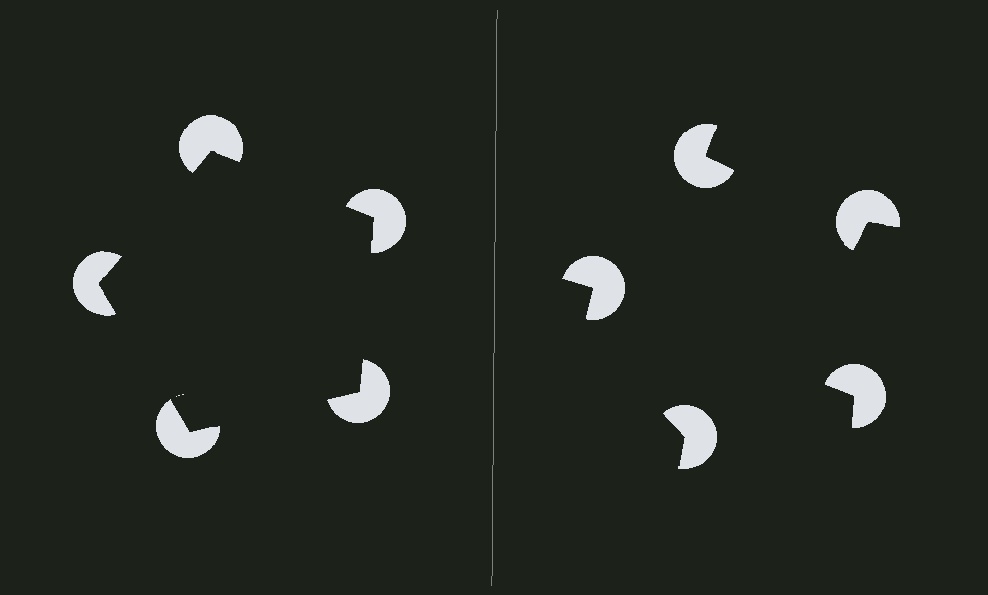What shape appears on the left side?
An illusory pentagon.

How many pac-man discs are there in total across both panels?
10 — 5 on each side.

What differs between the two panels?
The pac-man discs are positioned identically on both sides; only the wedge orientations differ. On the left they align to a pentagon; on the right they are misaligned.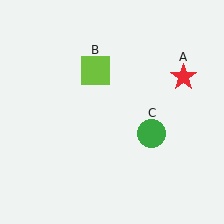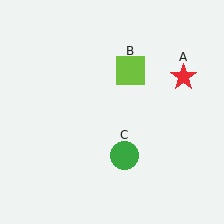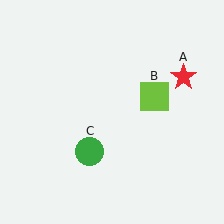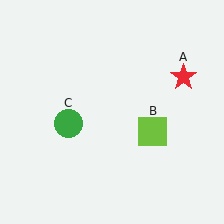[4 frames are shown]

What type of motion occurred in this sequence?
The lime square (object B), green circle (object C) rotated clockwise around the center of the scene.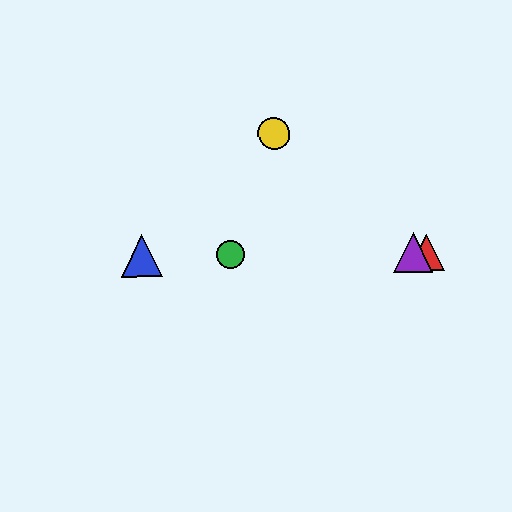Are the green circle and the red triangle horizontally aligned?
Yes, both are at y≈255.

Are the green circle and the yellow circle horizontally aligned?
No, the green circle is at y≈255 and the yellow circle is at y≈133.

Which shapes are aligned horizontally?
The red triangle, the blue triangle, the green circle, the purple triangle are aligned horizontally.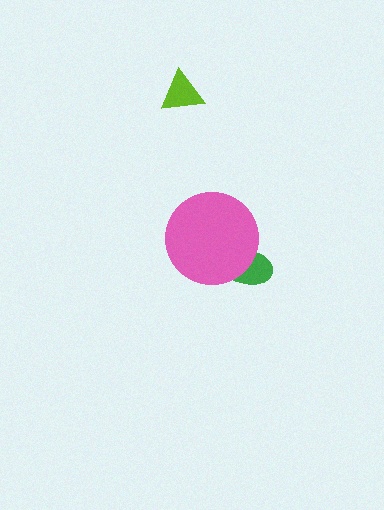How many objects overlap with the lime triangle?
0 objects overlap with the lime triangle.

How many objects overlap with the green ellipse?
1 object overlaps with the green ellipse.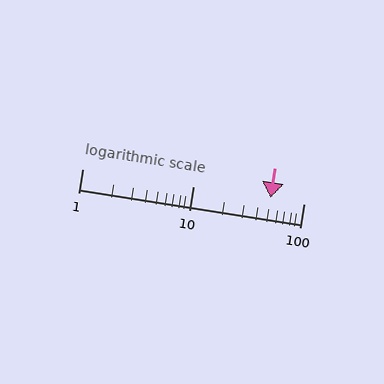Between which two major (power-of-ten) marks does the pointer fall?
The pointer is between 10 and 100.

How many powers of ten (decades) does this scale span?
The scale spans 2 decades, from 1 to 100.